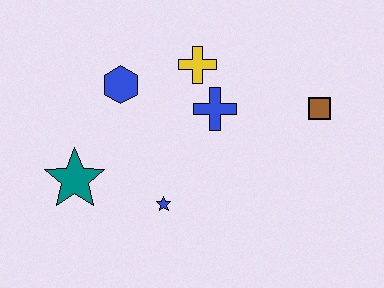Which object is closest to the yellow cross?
The blue cross is closest to the yellow cross.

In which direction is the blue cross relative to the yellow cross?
The blue cross is below the yellow cross.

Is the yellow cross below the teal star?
No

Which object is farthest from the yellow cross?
The teal star is farthest from the yellow cross.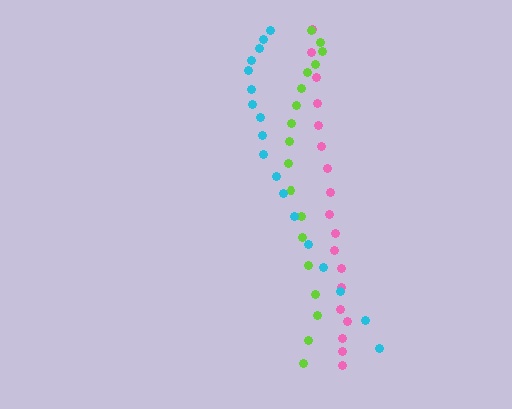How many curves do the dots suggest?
There are 3 distinct paths.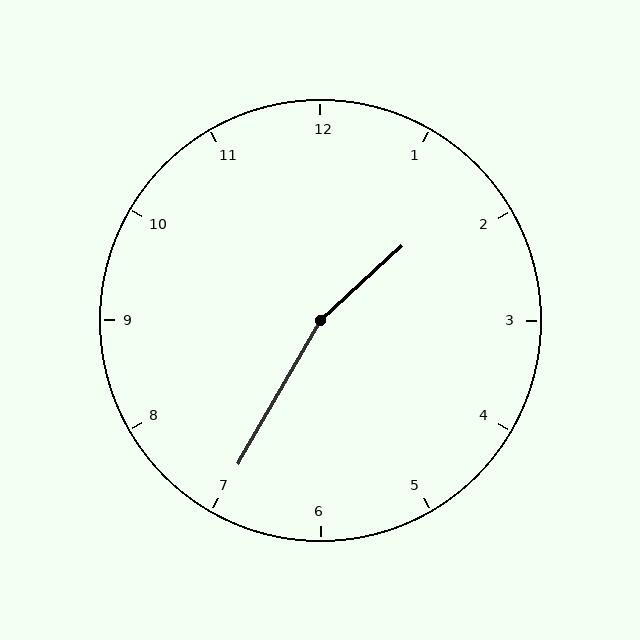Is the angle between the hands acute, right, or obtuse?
It is obtuse.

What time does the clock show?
1:35.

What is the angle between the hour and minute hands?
Approximately 162 degrees.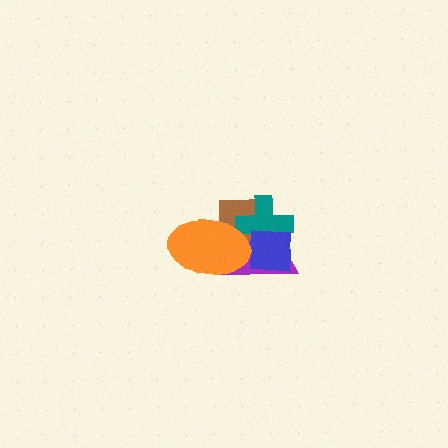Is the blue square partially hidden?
Yes, it is partially covered by another shape.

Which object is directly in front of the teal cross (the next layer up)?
The blue square is directly in front of the teal cross.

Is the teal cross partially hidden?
Yes, it is partially covered by another shape.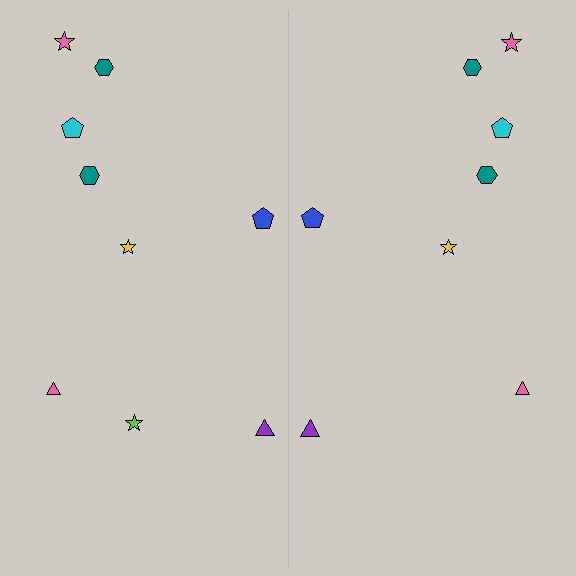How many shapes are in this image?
There are 17 shapes in this image.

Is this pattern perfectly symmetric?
No, the pattern is not perfectly symmetric. A lime star is missing from the right side.